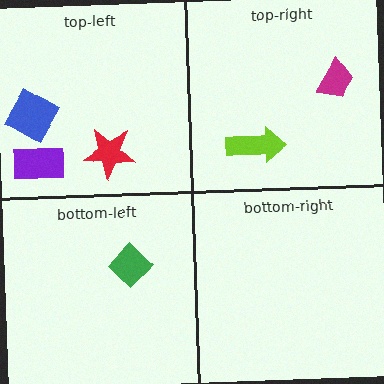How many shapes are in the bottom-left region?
1.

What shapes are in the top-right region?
The lime arrow, the magenta trapezoid.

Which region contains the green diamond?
The bottom-left region.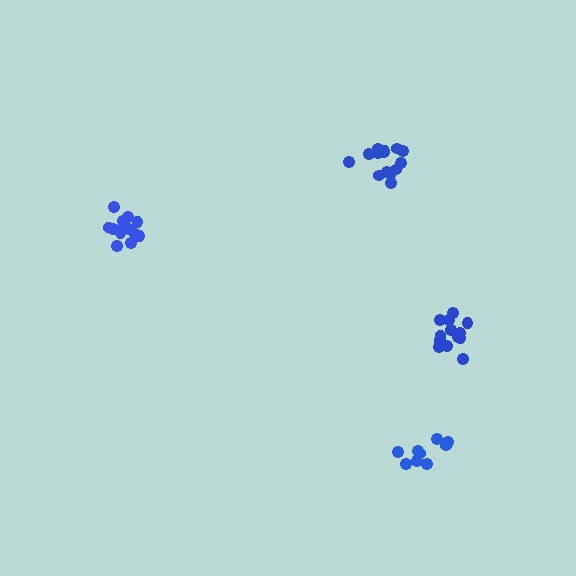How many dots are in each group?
Group 1: 9 dots, Group 2: 14 dots, Group 3: 13 dots, Group 4: 13 dots (49 total).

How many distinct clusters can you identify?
There are 4 distinct clusters.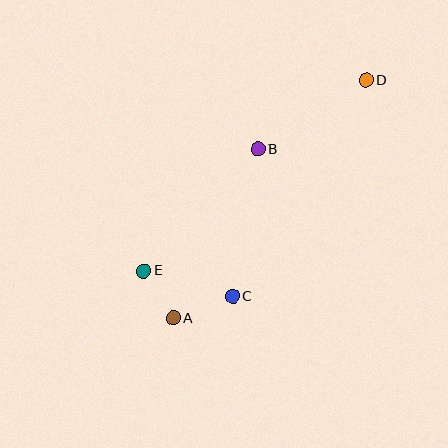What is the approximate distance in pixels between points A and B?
The distance between A and B is approximately 189 pixels.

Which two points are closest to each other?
Points A and E are closest to each other.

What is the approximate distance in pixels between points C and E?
The distance between C and E is approximately 92 pixels.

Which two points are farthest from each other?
Points A and D are farthest from each other.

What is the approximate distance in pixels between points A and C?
The distance between A and C is approximately 63 pixels.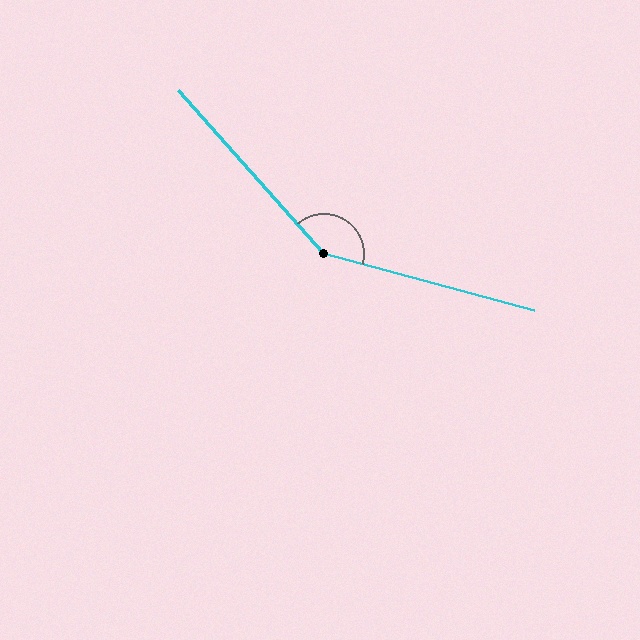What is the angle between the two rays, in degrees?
Approximately 147 degrees.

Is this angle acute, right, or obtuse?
It is obtuse.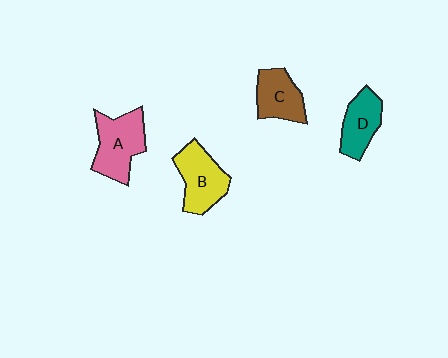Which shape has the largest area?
Shape A (pink).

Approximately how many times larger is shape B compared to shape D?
Approximately 1.3 times.